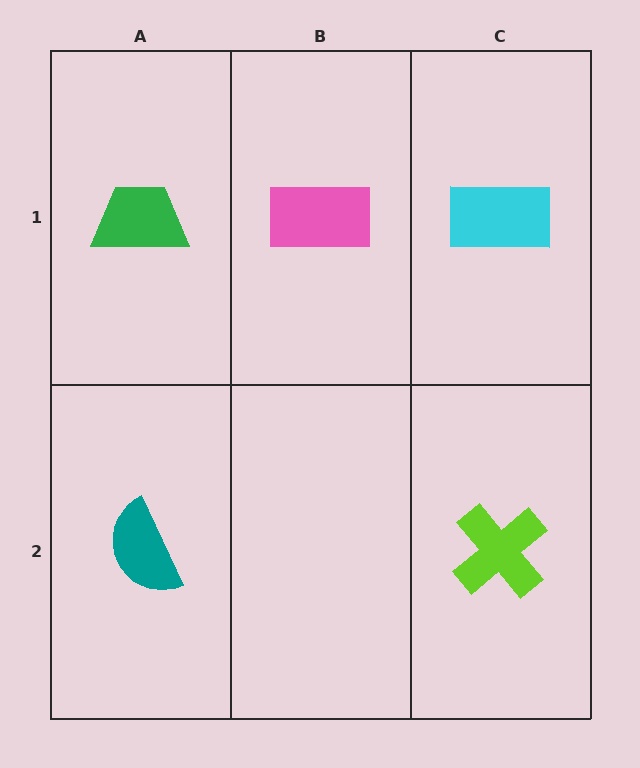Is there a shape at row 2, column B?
No, that cell is empty.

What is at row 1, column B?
A pink rectangle.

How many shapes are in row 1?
3 shapes.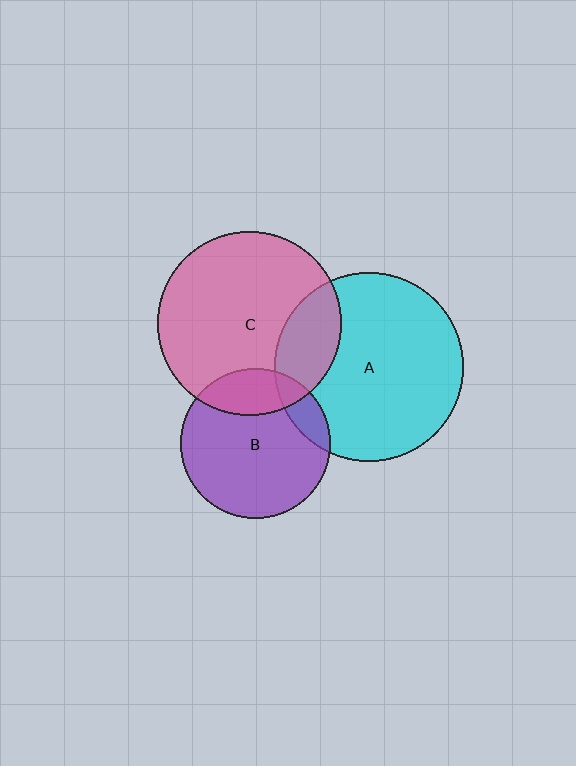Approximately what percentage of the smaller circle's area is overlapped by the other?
Approximately 20%.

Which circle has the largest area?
Circle A (cyan).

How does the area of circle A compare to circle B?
Approximately 1.6 times.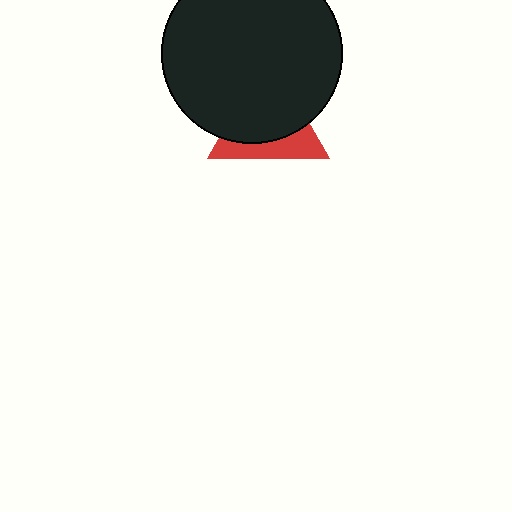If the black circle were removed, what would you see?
You would see the complete red triangle.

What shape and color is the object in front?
The object in front is a black circle.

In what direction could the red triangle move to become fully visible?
The red triangle could move down. That would shift it out from behind the black circle entirely.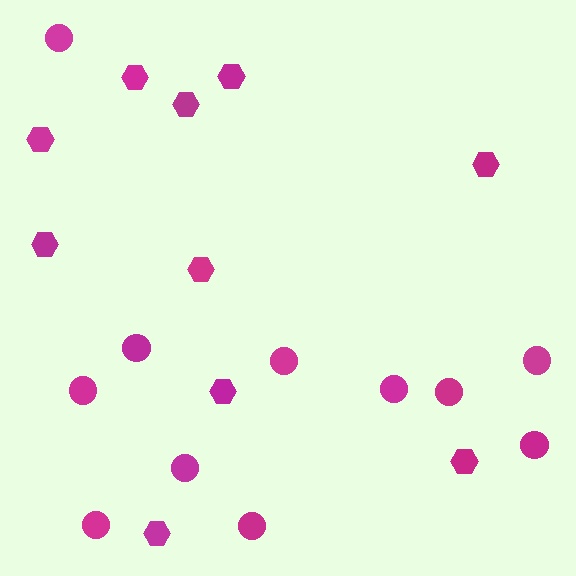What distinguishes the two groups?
There are 2 groups: one group of circles (11) and one group of hexagons (10).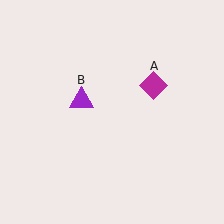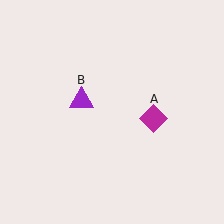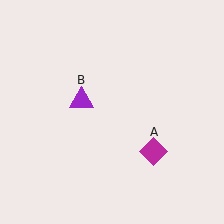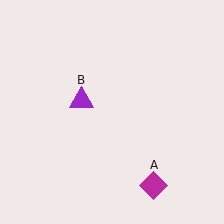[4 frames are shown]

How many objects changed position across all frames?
1 object changed position: magenta diamond (object A).